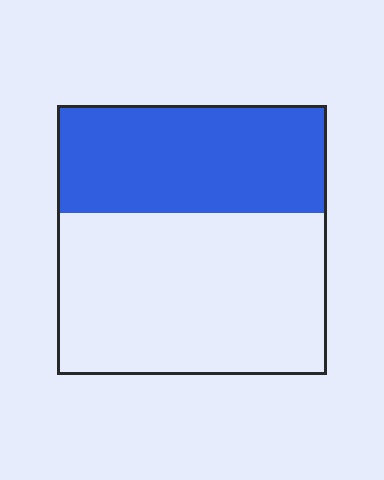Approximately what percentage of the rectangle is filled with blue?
Approximately 40%.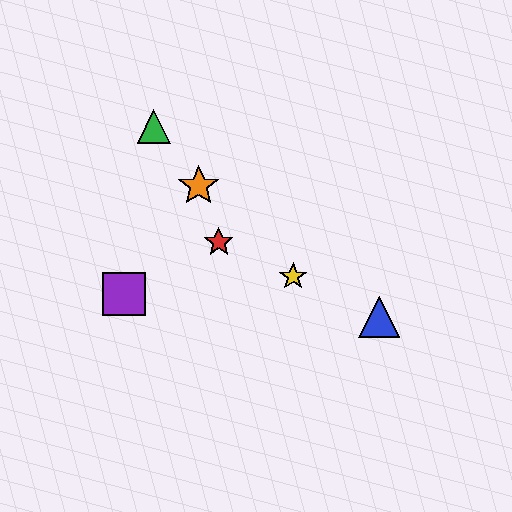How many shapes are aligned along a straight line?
3 shapes (the red star, the blue triangle, the yellow star) are aligned along a straight line.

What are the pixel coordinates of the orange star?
The orange star is at (199, 186).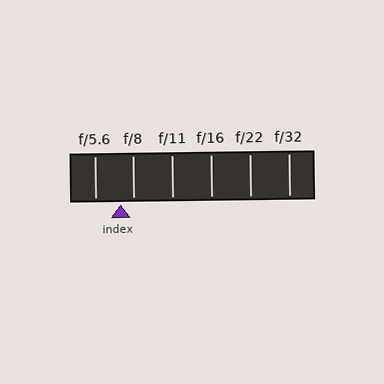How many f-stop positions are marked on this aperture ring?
There are 6 f-stop positions marked.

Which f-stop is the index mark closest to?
The index mark is closest to f/8.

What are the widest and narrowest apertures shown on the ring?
The widest aperture shown is f/5.6 and the narrowest is f/32.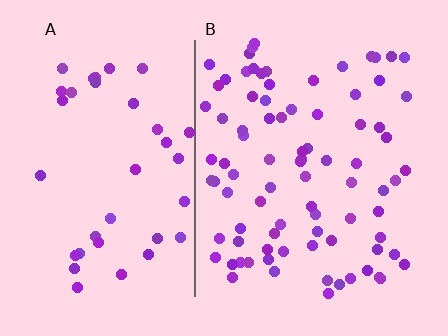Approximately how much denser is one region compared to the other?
Approximately 2.2× — region B over region A.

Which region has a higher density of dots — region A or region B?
B (the right).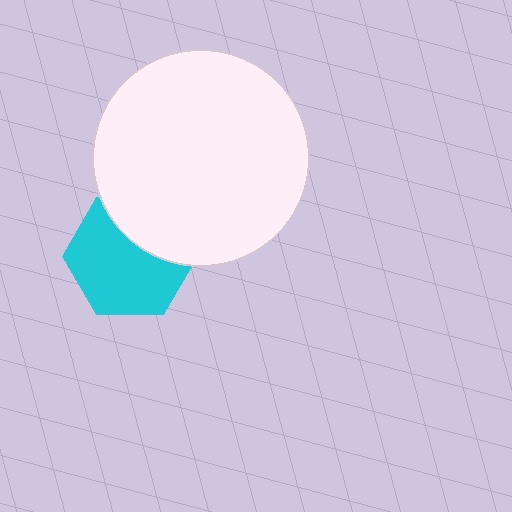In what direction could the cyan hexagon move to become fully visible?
The cyan hexagon could move down. That would shift it out from behind the white circle entirely.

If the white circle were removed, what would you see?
You would see the complete cyan hexagon.